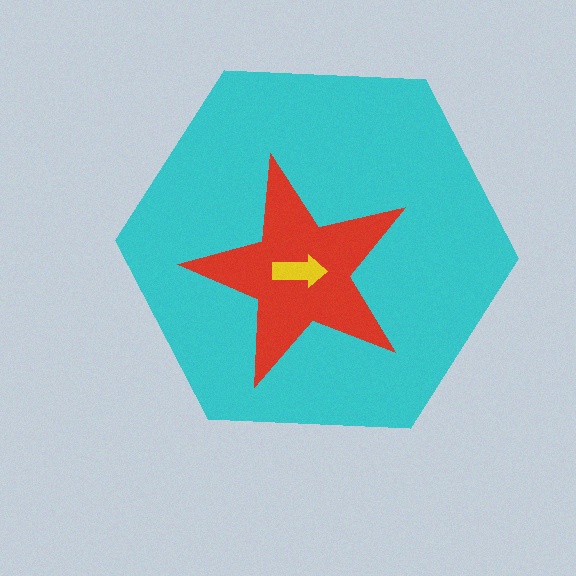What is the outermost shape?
The cyan hexagon.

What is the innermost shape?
The yellow arrow.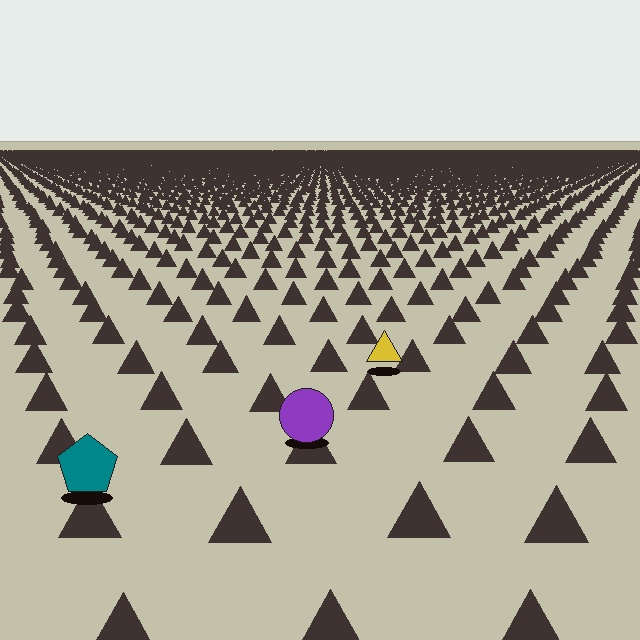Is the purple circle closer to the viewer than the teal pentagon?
No. The teal pentagon is closer — you can tell from the texture gradient: the ground texture is coarser near it.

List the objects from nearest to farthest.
From nearest to farthest: the teal pentagon, the purple circle, the yellow triangle.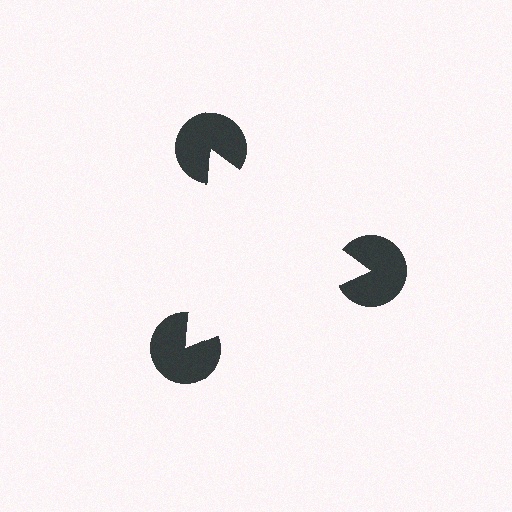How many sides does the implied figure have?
3 sides.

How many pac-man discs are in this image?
There are 3 — one at each vertex of the illusory triangle.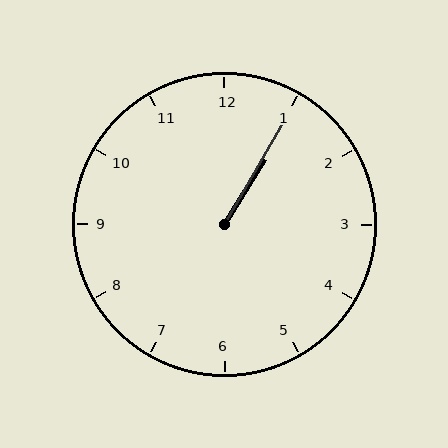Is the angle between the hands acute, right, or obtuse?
It is acute.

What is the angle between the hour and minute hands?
Approximately 2 degrees.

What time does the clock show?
1:05.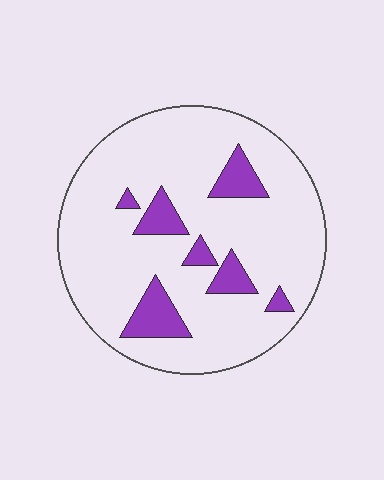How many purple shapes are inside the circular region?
7.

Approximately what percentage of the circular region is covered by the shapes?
Approximately 15%.